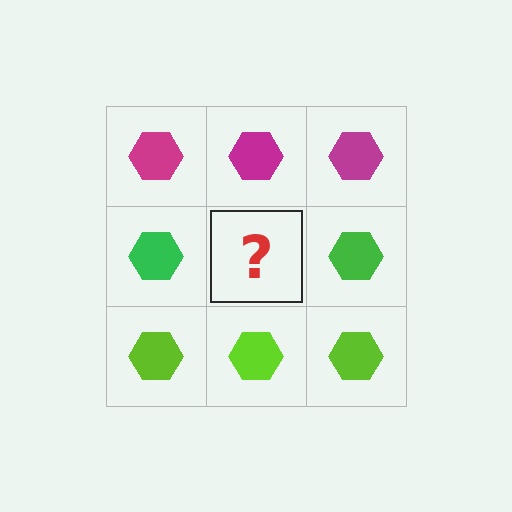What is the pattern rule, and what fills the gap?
The rule is that each row has a consistent color. The gap should be filled with a green hexagon.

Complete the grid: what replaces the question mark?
The question mark should be replaced with a green hexagon.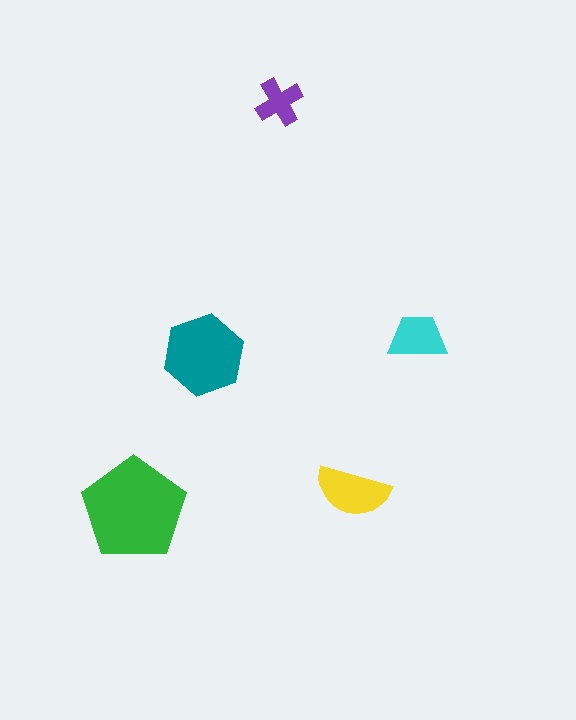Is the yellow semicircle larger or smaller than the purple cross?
Larger.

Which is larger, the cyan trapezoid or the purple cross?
The cyan trapezoid.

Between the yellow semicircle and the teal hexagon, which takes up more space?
The teal hexagon.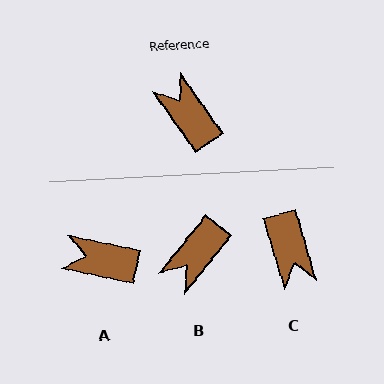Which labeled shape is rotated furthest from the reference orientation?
C, about 161 degrees away.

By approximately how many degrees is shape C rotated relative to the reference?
Approximately 161 degrees counter-clockwise.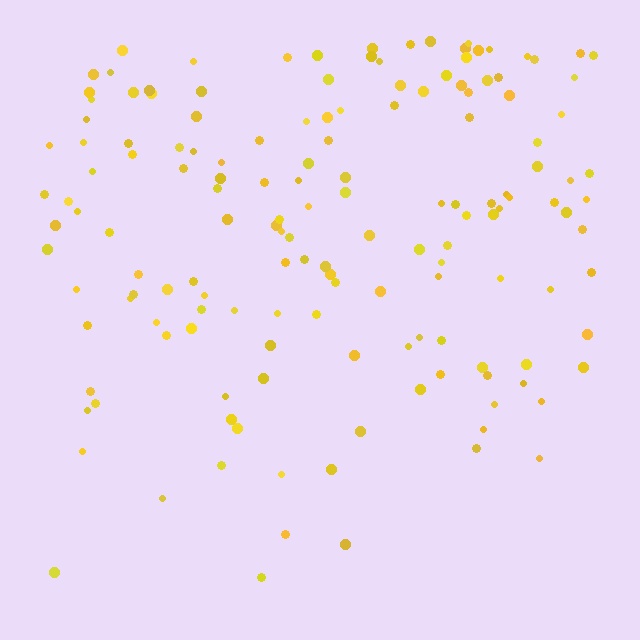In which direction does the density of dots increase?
From bottom to top, with the top side densest.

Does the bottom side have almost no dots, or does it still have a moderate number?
Still a moderate number, just noticeably fewer than the top.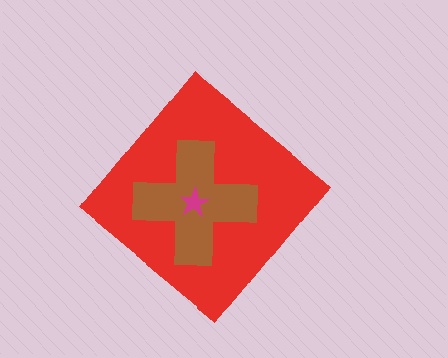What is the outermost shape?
The red diamond.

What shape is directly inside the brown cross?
The magenta star.